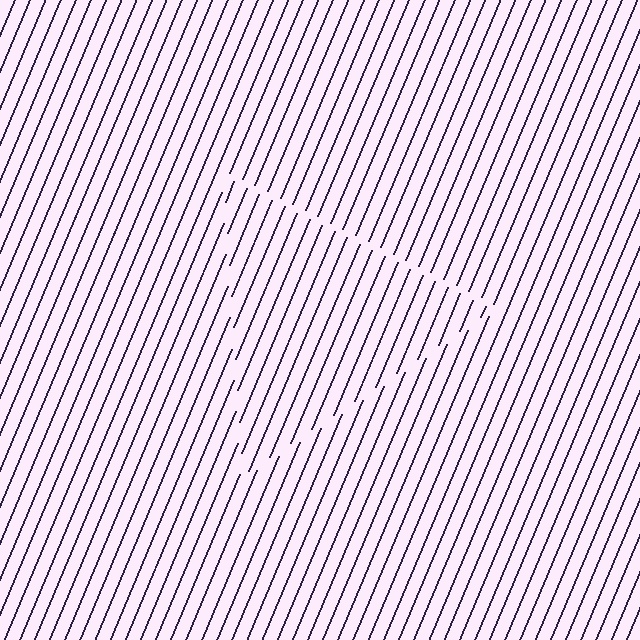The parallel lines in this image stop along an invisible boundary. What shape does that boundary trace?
An illusory triangle. The interior of the shape contains the same grating, shifted by half a period — the contour is defined by the phase discontinuity where line-ends from the inner and outer gratings abut.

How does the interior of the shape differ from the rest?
The interior of the shape contains the same grating, shifted by half a period — the contour is defined by the phase discontinuity where line-ends from the inner and outer gratings abut.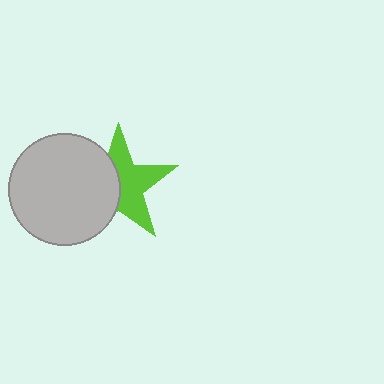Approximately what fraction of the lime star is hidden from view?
Roughly 45% of the lime star is hidden behind the light gray circle.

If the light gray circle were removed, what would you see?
You would see the complete lime star.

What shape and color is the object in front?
The object in front is a light gray circle.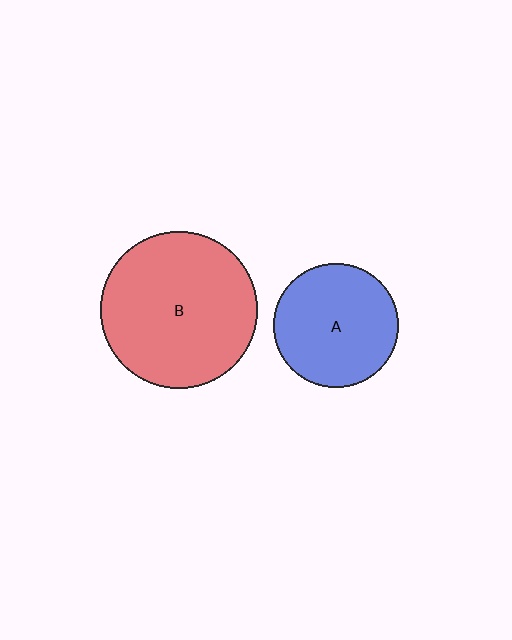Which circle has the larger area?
Circle B (red).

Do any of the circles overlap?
No, none of the circles overlap.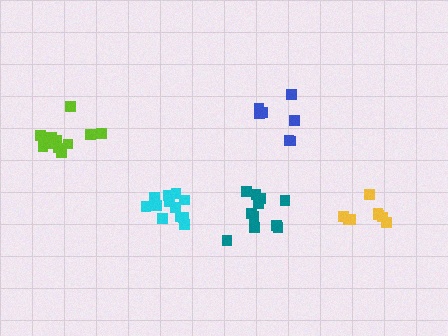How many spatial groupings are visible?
There are 5 spatial groupings.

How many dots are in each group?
Group 1: 8 dots, Group 2: 11 dots, Group 3: 12 dots, Group 4: 7 dots, Group 5: 12 dots (50 total).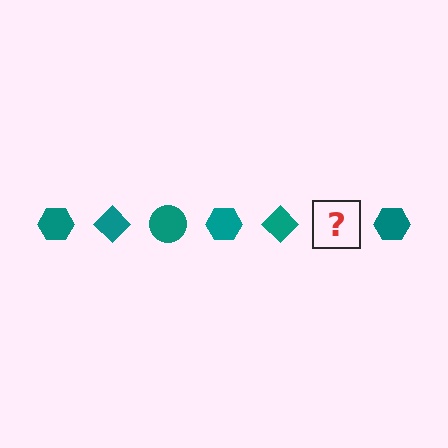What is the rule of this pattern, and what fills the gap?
The rule is that the pattern cycles through hexagon, diamond, circle shapes in teal. The gap should be filled with a teal circle.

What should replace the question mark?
The question mark should be replaced with a teal circle.